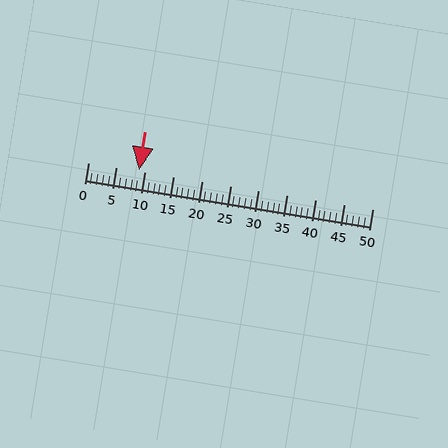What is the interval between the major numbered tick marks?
The major tick marks are spaced 5 units apart.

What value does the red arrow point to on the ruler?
The red arrow points to approximately 9.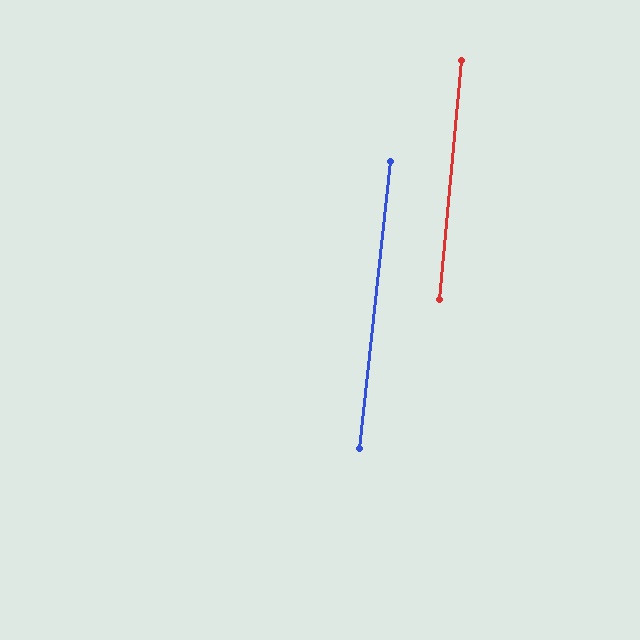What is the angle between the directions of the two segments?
Approximately 1 degree.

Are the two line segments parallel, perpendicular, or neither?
Parallel — their directions differ by only 0.7°.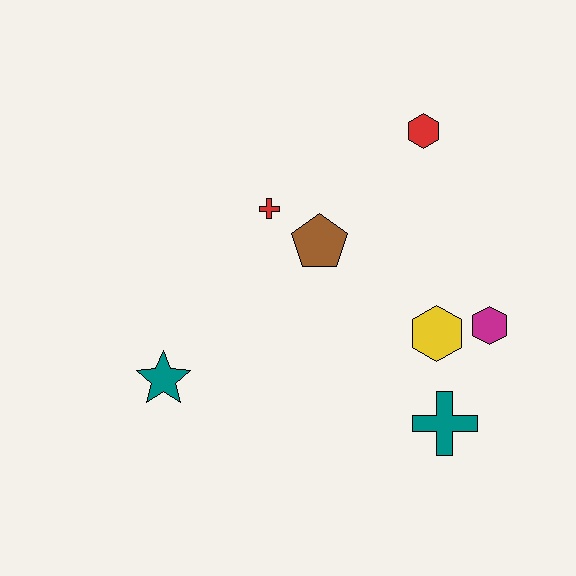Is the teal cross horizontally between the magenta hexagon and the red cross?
Yes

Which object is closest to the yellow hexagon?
The magenta hexagon is closest to the yellow hexagon.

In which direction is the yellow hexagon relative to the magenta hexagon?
The yellow hexagon is to the left of the magenta hexagon.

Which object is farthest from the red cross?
The teal cross is farthest from the red cross.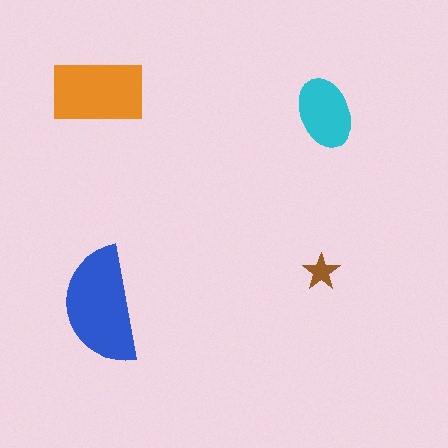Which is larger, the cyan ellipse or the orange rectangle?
The orange rectangle.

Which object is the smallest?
The brown star.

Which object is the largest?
The blue semicircle.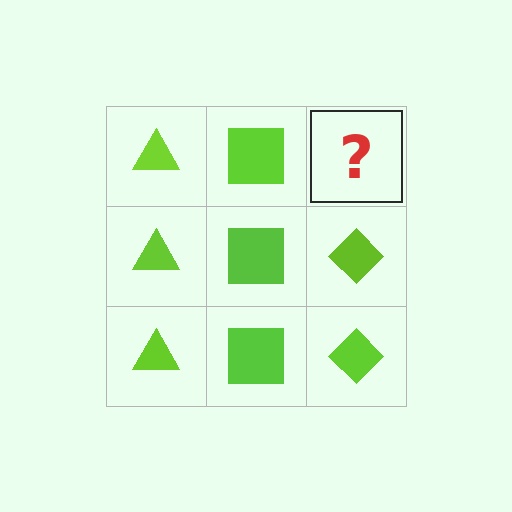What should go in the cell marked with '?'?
The missing cell should contain a lime diamond.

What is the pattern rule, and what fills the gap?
The rule is that each column has a consistent shape. The gap should be filled with a lime diamond.